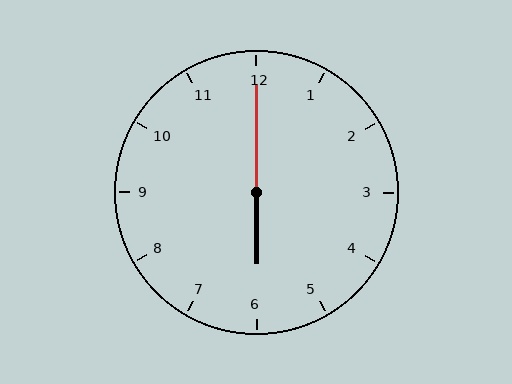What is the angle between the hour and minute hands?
Approximately 180 degrees.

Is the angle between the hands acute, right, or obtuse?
It is obtuse.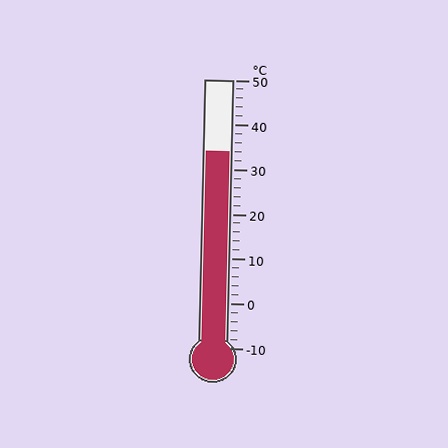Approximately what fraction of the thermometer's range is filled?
The thermometer is filled to approximately 75% of its range.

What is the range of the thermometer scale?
The thermometer scale ranges from -10°C to 50°C.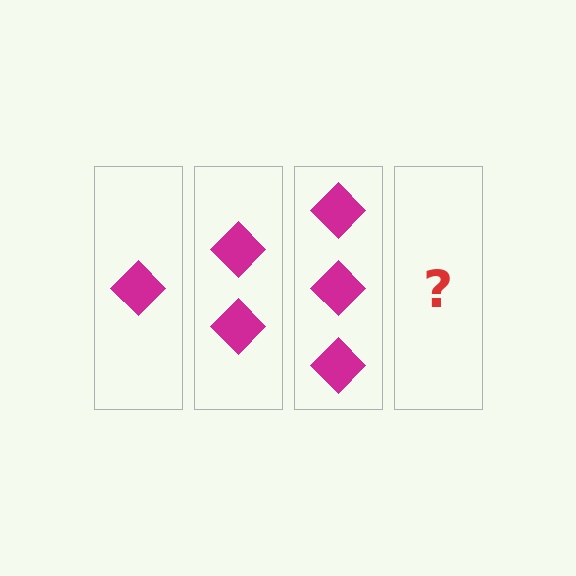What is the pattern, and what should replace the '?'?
The pattern is that each step adds one more diamond. The '?' should be 4 diamonds.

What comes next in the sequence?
The next element should be 4 diamonds.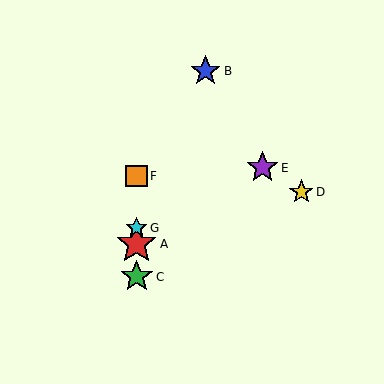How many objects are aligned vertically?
4 objects (A, C, F, G) are aligned vertically.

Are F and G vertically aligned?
Yes, both are at x≈137.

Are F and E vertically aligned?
No, F is at x≈137 and E is at x≈262.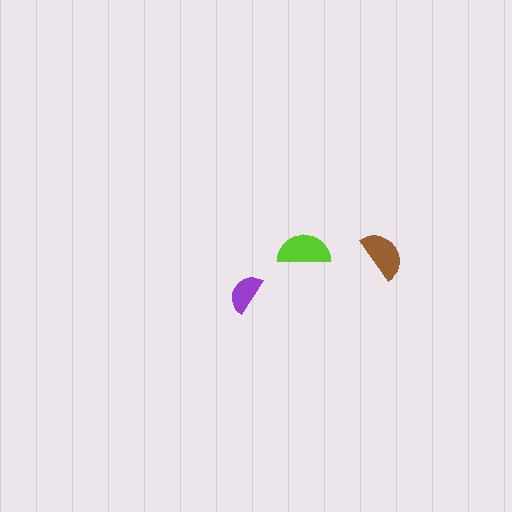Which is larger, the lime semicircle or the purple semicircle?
The lime one.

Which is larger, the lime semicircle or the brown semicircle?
The lime one.